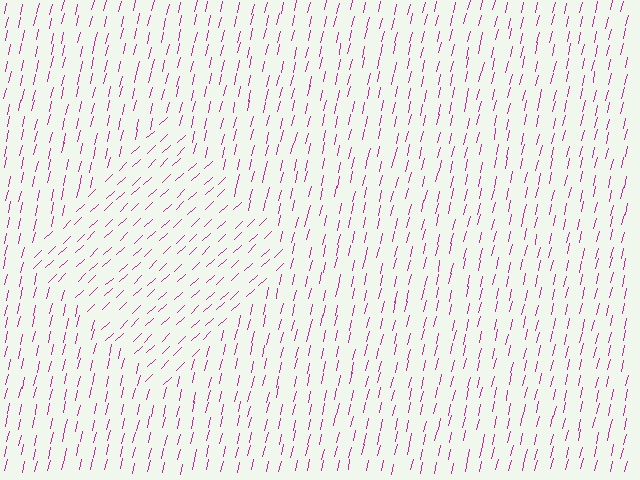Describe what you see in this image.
The image is filled with small magenta line segments. A diamond region in the image has lines oriented differently from the surrounding lines, creating a visible texture boundary.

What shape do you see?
I see a diamond.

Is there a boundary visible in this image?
Yes, there is a texture boundary formed by a change in line orientation.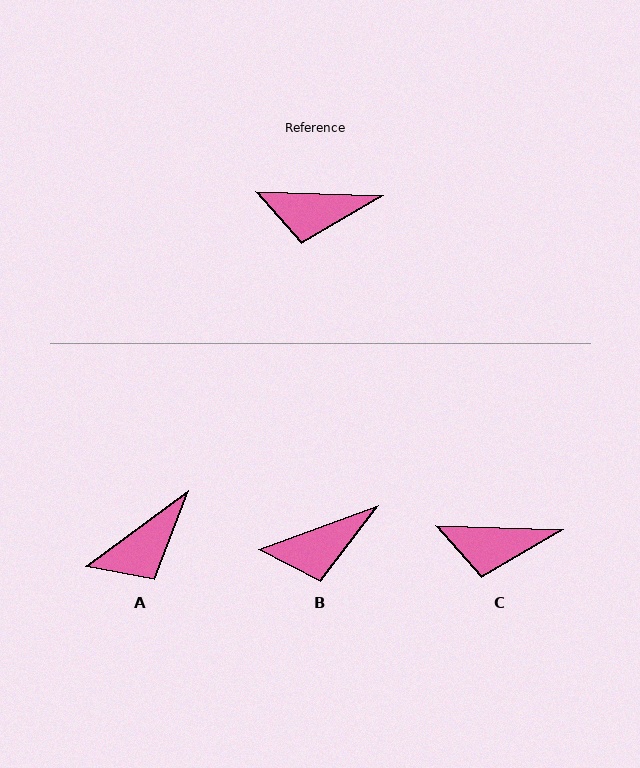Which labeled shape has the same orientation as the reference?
C.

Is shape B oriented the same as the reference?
No, it is off by about 22 degrees.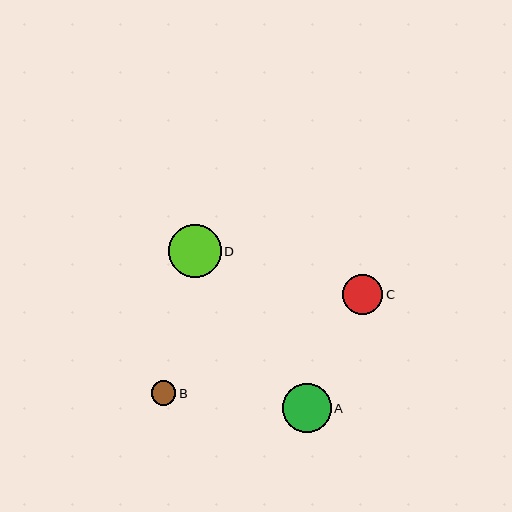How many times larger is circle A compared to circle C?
Circle A is approximately 1.2 times the size of circle C.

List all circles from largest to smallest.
From largest to smallest: D, A, C, B.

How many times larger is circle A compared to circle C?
Circle A is approximately 1.2 times the size of circle C.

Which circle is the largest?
Circle D is the largest with a size of approximately 53 pixels.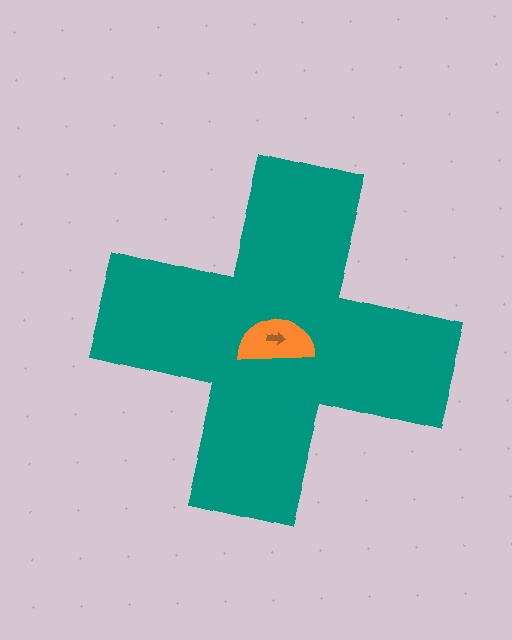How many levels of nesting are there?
3.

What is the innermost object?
The brown arrow.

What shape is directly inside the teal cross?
The orange semicircle.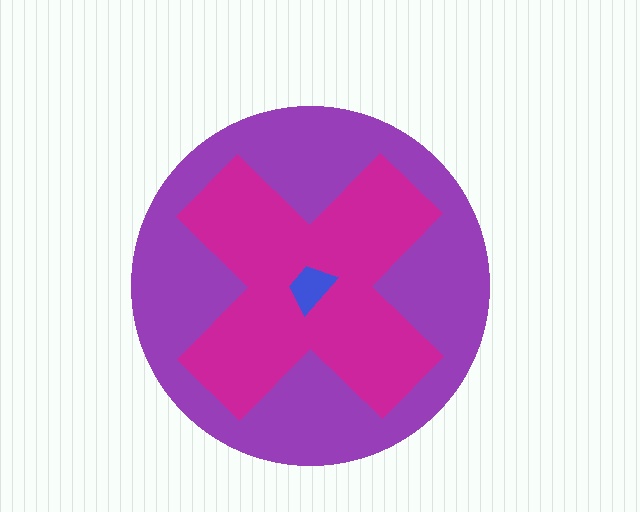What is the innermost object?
The blue trapezoid.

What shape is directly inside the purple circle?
The magenta cross.